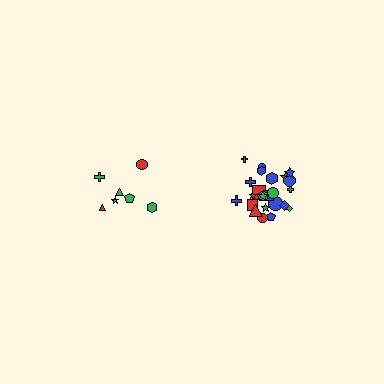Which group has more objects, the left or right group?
The right group.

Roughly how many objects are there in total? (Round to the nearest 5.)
Roughly 30 objects in total.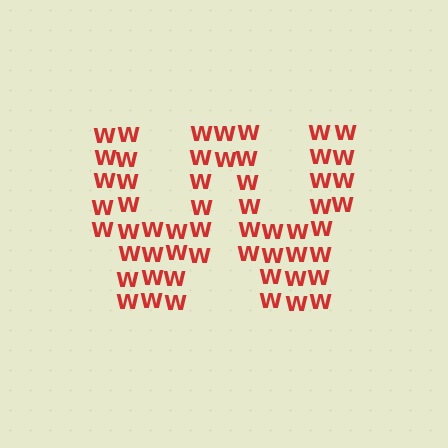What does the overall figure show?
The overall figure shows the letter W.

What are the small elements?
The small elements are letter W's.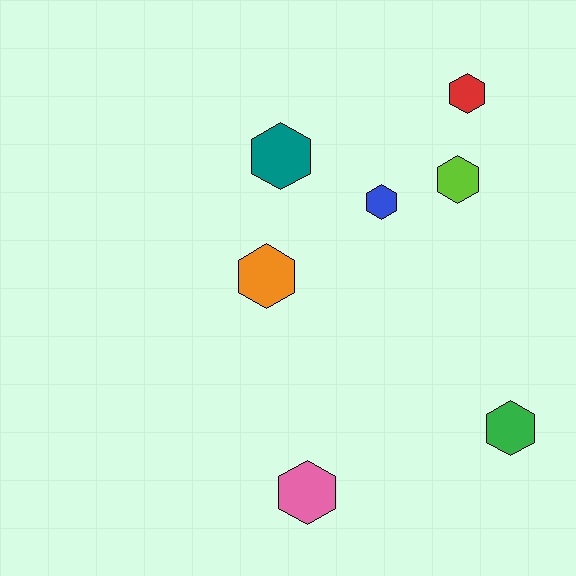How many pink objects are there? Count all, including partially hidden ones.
There is 1 pink object.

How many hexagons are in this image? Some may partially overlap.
There are 7 hexagons.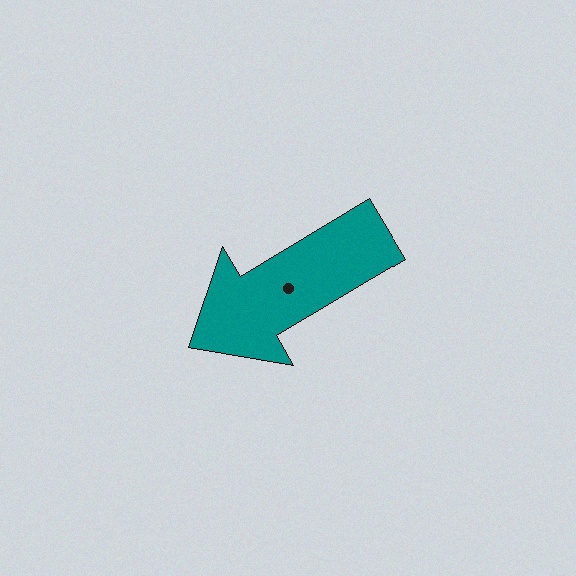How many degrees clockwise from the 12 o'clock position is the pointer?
Approximately 239 degrees.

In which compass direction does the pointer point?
Southwest.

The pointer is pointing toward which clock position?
Roughly 8 o'clock.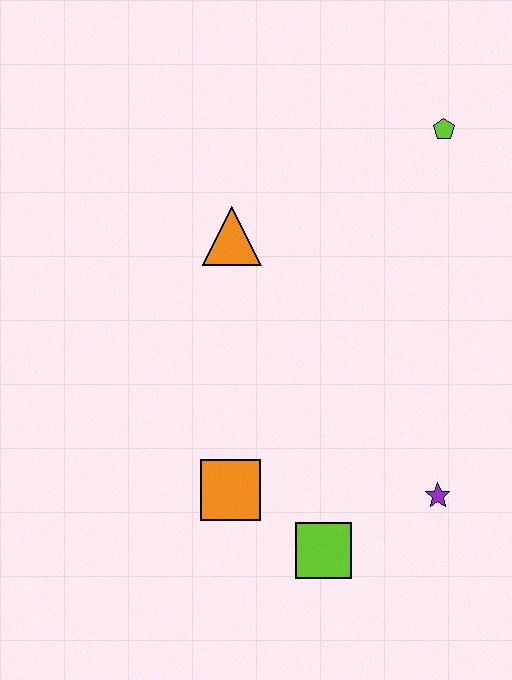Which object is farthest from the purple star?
The lime pentagon is farthest from the purple star.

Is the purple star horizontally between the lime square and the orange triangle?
No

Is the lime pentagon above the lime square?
Yes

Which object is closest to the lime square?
The orange square is closest to the lime square.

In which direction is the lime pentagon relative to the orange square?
The lime pentagon is above the orange square.